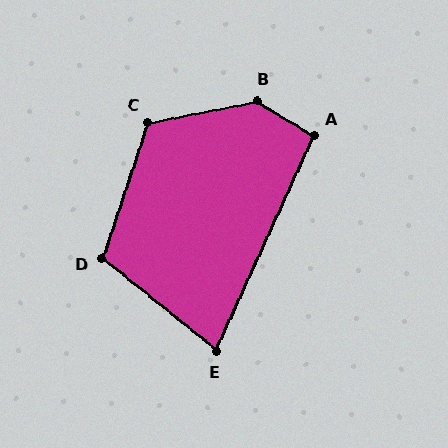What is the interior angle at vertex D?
Approximately 110 degrees (obtuse).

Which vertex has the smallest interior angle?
E, at approximately 76 degrees.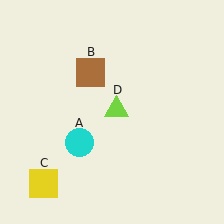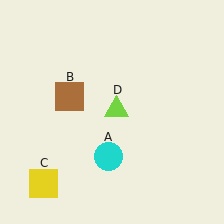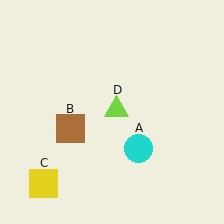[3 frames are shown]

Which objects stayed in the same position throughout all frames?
Yellow square (object C) and lime triangle (object D) remained stationary.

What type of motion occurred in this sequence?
The cyan circle (object A), brown square (object B) rotated counterclockwise around the center of the scene.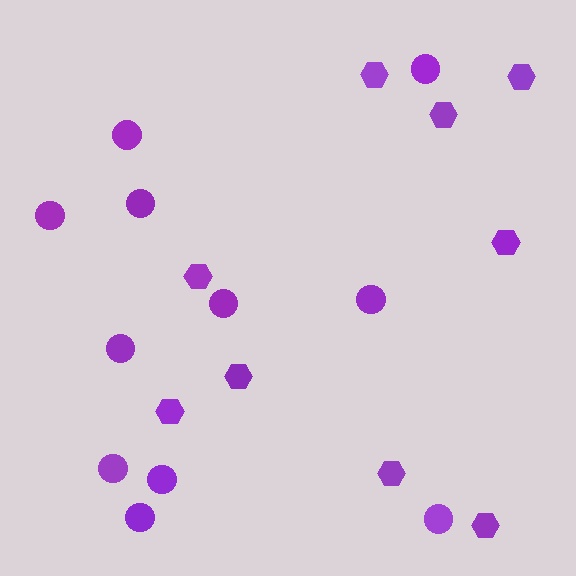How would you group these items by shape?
There are 2 groups: one group of hexagons (9) and one group of circles (11).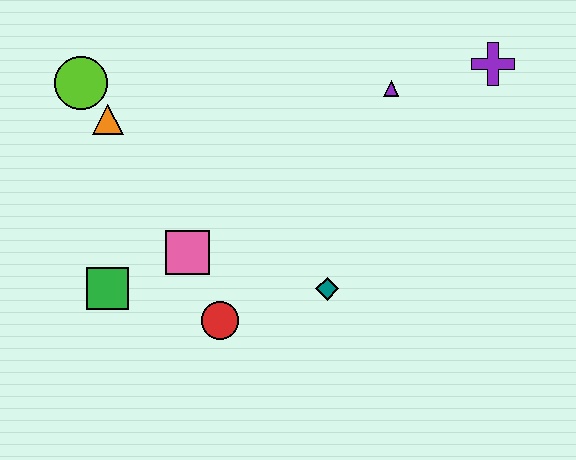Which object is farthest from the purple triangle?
The green square is farthest from the purple triangle.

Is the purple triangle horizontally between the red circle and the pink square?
No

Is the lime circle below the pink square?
No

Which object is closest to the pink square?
The red circle is closest to the pink square.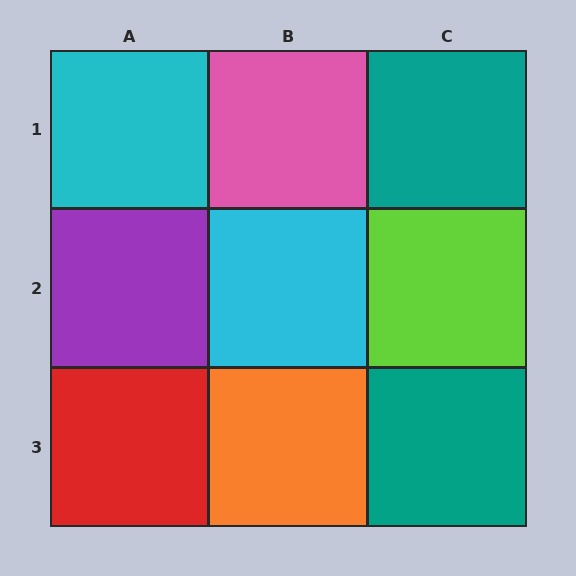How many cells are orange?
1 cell is orange.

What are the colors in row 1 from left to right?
Cyan, pink, teal.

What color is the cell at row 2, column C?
Lime.